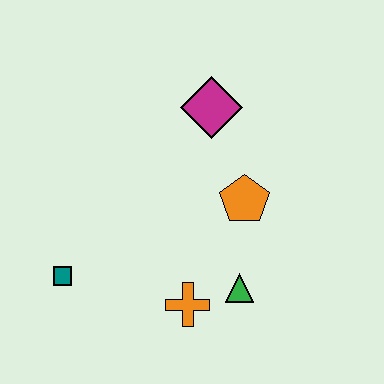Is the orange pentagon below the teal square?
No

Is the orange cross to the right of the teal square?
Yes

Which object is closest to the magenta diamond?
The orange pentagon is closest to the magenta diamond.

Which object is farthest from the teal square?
The magenta diamond is farthest from the teal square.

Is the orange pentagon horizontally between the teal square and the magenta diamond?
No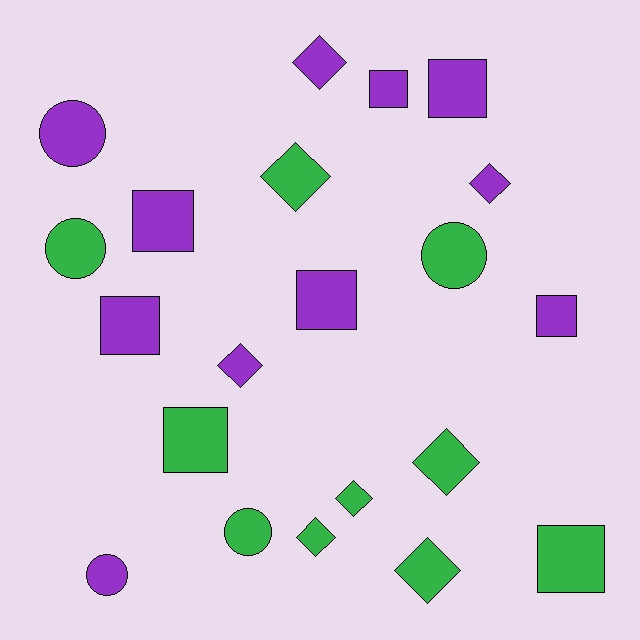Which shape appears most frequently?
Square, with 8 objects.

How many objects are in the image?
There are 21 objects.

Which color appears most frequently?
Purple, with 11 objects.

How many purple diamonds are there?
There are 3 purple diamonds.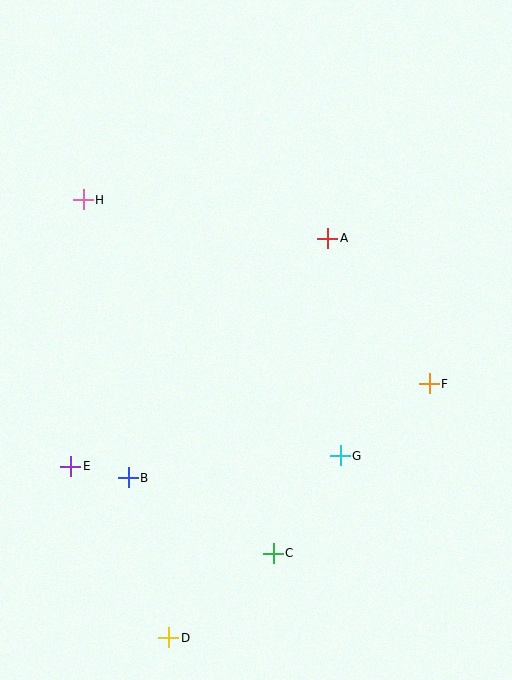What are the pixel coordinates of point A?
Point A is at (328, 238).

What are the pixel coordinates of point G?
Point G is at (340, 456).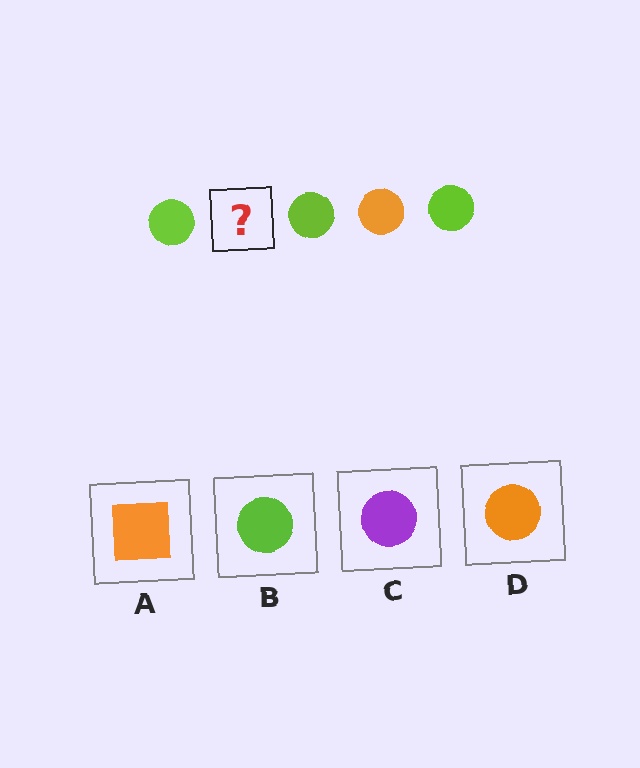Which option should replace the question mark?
Option D.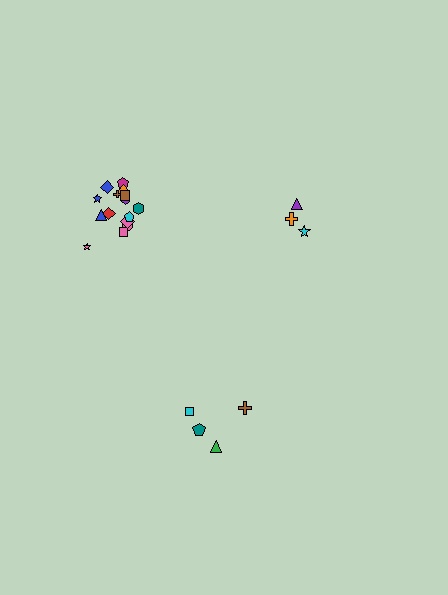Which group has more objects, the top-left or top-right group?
The top-left group.